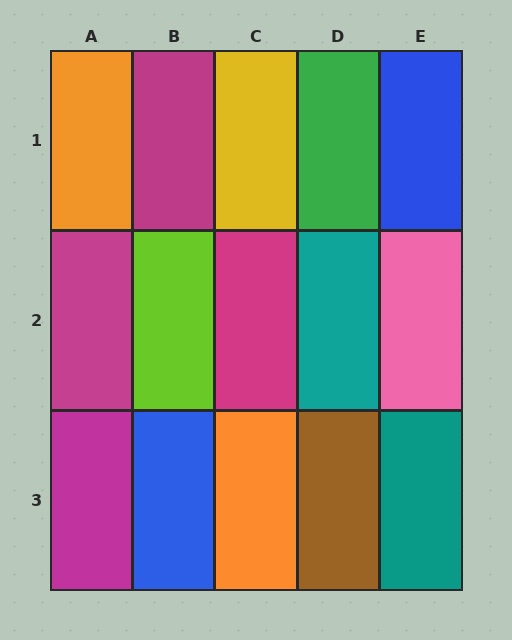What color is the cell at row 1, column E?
Blue.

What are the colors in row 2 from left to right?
Magenta, lime, magenta, teal, pink.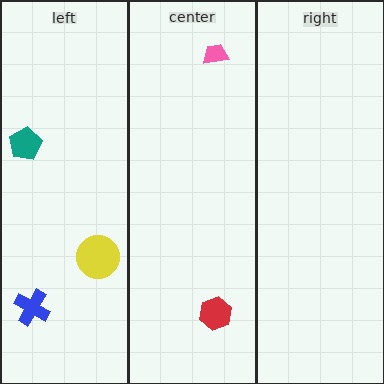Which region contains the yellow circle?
The left region.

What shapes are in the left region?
The teal pentagon, the yellow circle, the blue cross.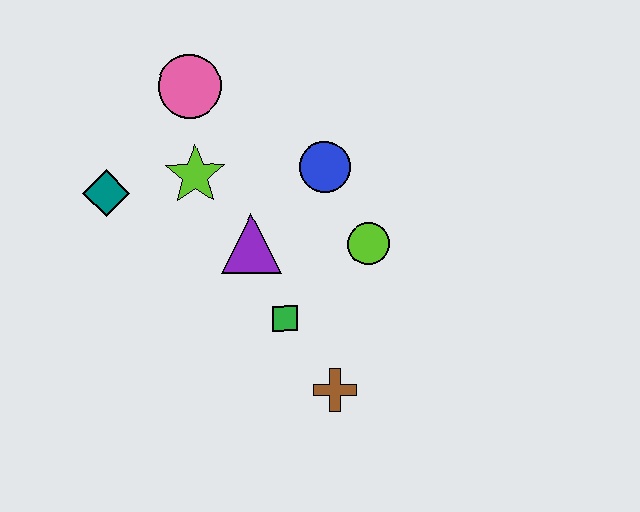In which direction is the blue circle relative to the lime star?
The blue circle is to the right of the lime star.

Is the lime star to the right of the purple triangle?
No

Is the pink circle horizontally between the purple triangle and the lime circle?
No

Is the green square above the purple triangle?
No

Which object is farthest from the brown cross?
The pink circle is farthest from the brown cross.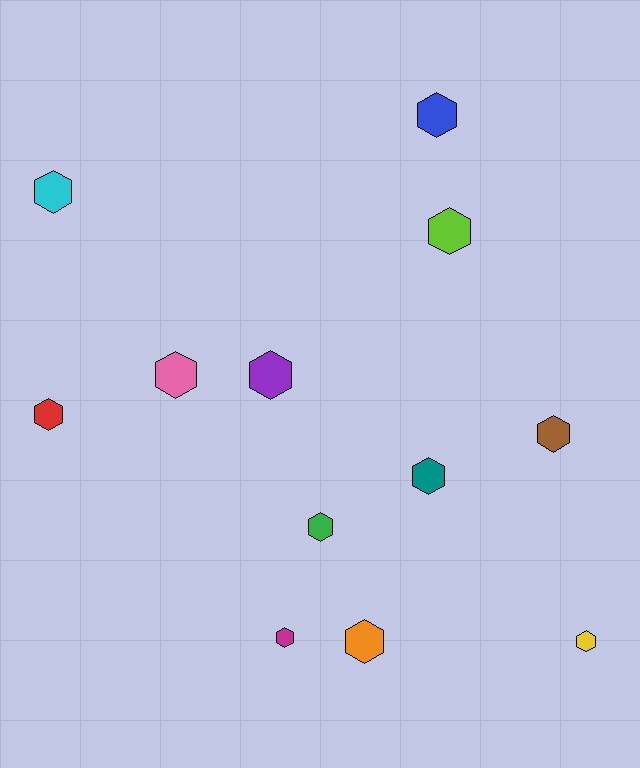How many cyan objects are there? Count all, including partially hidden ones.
There is 1 cyan object.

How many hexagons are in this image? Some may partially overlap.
There are 12 hexagons.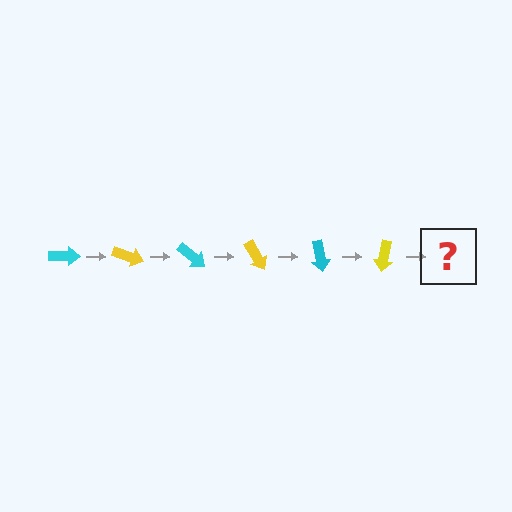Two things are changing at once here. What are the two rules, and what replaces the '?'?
The two rules are that it rotates 20 degrees each step and the color cycles through cyan and yellow. The '?' should be a cyan arrow, rotated 120 degrees from the start.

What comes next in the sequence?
The next element should be a cyan arrow, rotated 120 degrees from the start.